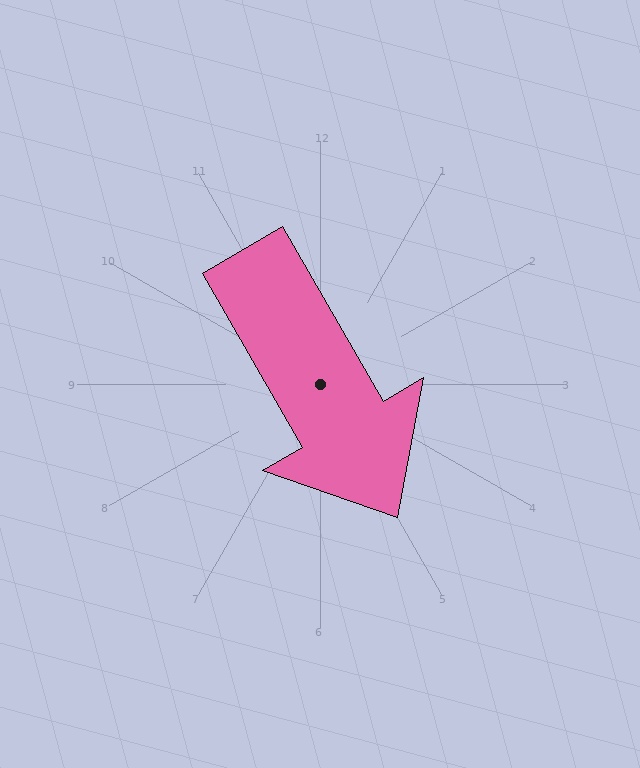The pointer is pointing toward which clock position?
Roughly 5 o'clock.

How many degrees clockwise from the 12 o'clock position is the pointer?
Approximately 150 degrees.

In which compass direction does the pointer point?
Southeast.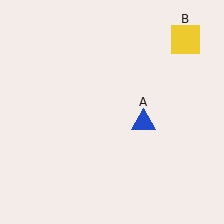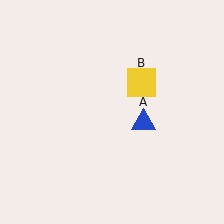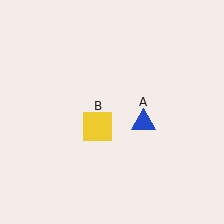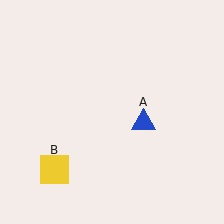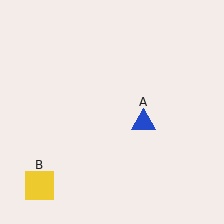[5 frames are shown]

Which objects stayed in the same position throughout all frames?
Blue triangle (object A) remained stationary.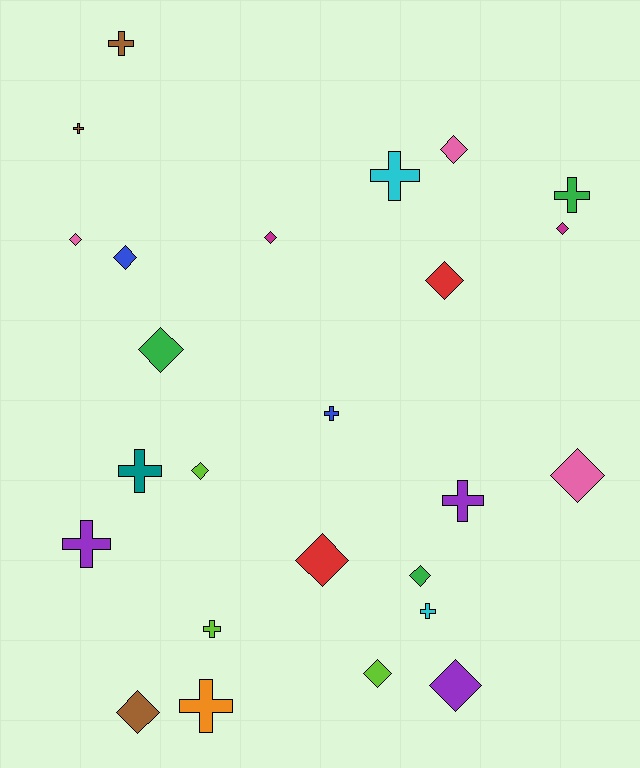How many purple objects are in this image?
There are 3 purple objects.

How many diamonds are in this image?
There are 14 diamonds.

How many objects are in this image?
There are 25 objects.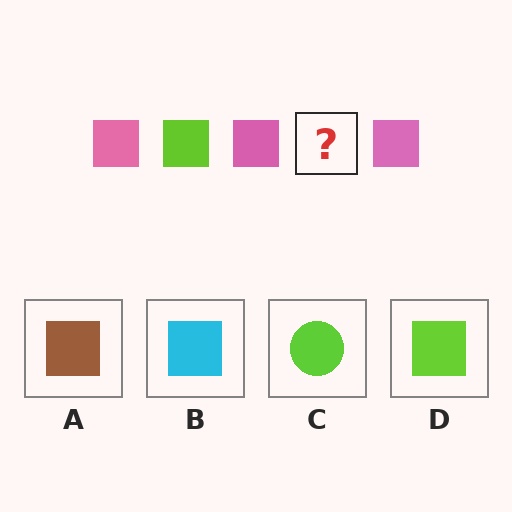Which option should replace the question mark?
Option D.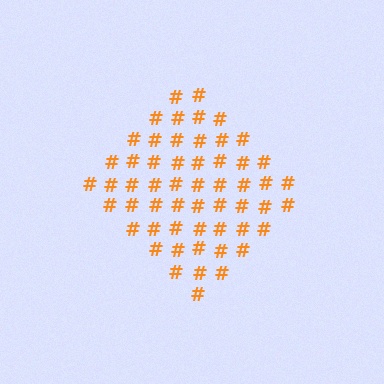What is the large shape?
The large shape is a diamond.